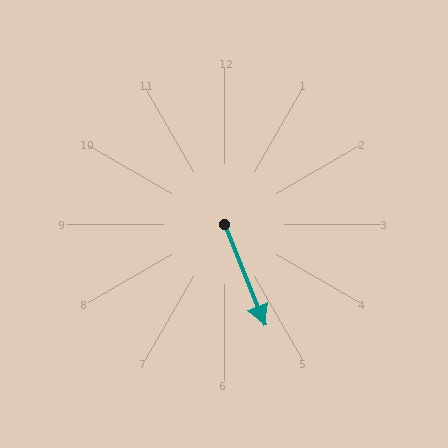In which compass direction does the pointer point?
South.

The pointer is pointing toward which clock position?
Roughly 5 o'clock.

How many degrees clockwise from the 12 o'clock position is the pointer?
Approximately 158 degrees.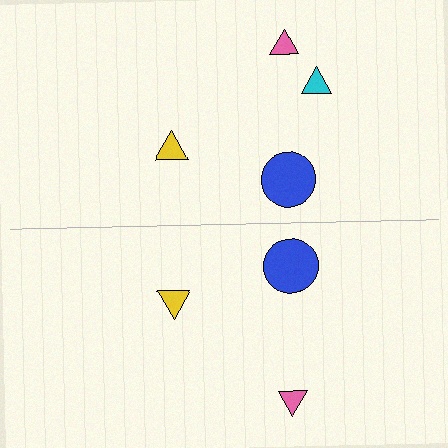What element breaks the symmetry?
A cyan triangle is missing from the bottom side.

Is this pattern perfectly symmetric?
No, the pattern is not perfectly symmetric. A cyan triangle is missing from the bottom side.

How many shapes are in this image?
There are 7 shapes in this image.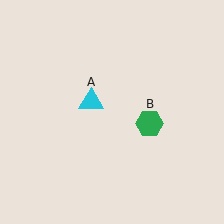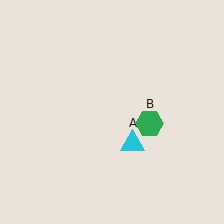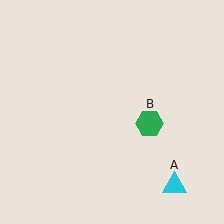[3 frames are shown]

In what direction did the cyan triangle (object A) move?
The cyan triangle (object A) moved down and to the right.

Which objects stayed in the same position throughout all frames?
Green hexagon (object B) remained stationary.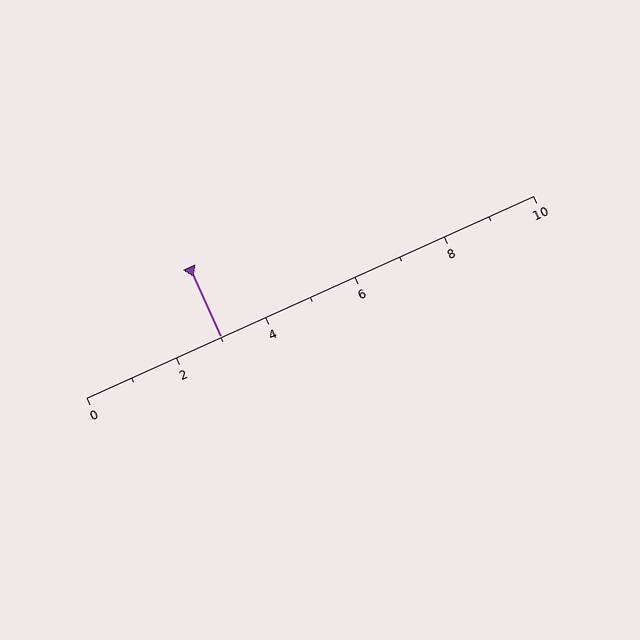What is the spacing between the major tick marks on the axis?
The major ticks are spaced 2 apart.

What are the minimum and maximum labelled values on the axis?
The axis runs from 0 to 10.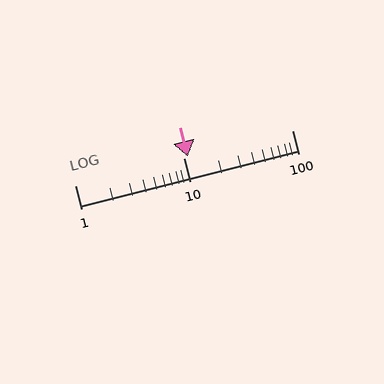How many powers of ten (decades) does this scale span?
The scale spans 2 decades, from 1 to 100.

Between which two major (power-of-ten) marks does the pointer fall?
The pointer is between 10 and 100.